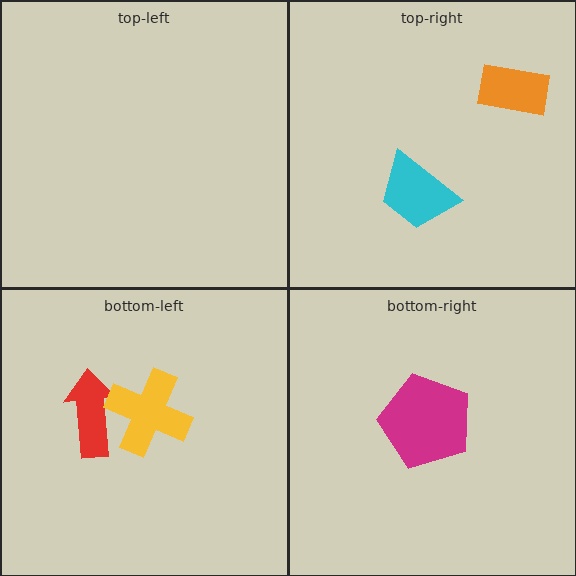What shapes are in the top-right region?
The cyan trapezoid, the orange rectangle.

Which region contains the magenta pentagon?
The bottom-right region.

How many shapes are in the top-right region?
2.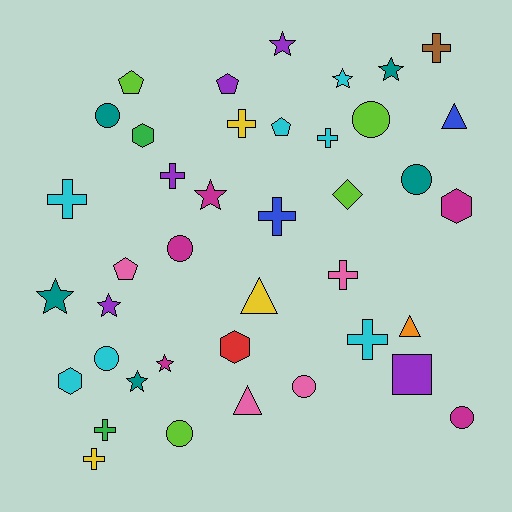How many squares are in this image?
There is 1 square.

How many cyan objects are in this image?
There are 7 cyan objects.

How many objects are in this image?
There are 40 objects.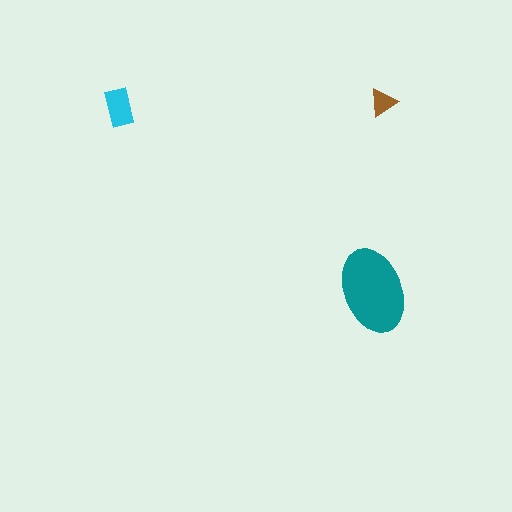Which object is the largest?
The teal ellipse.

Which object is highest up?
The brown triangle is topmost.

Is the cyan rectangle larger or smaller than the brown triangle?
Larger.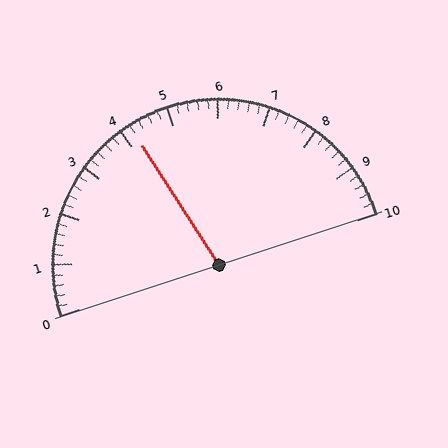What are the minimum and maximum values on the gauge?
The gauge ranges from 0 to 10.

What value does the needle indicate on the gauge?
The needle indicates approximately 4.2.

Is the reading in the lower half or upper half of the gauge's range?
The reading is in the lower half of the range (0 to 10).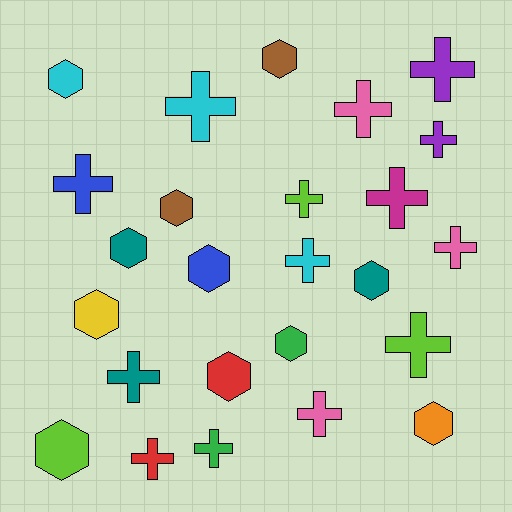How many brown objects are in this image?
There are 2 brown objects.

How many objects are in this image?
There are 25 objects.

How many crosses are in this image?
There are 14 crosses.